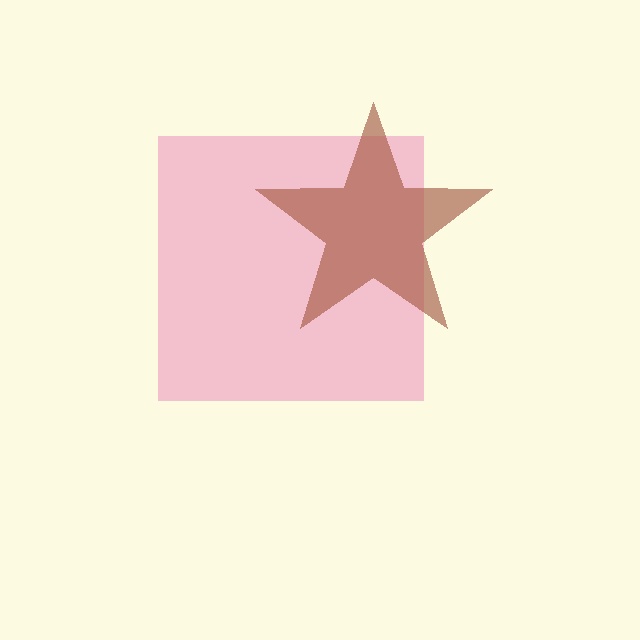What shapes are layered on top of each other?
The layered shapes are: a pink square, a brown star.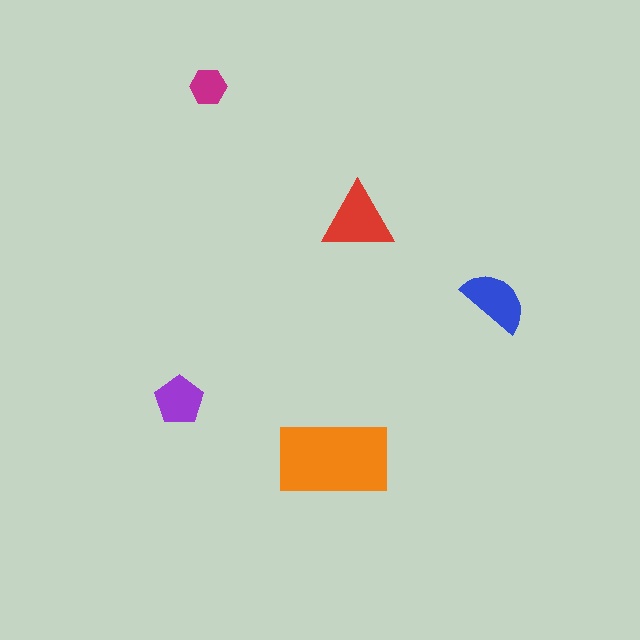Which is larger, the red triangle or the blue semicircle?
The red triangle.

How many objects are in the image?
There are 5 objects in the image.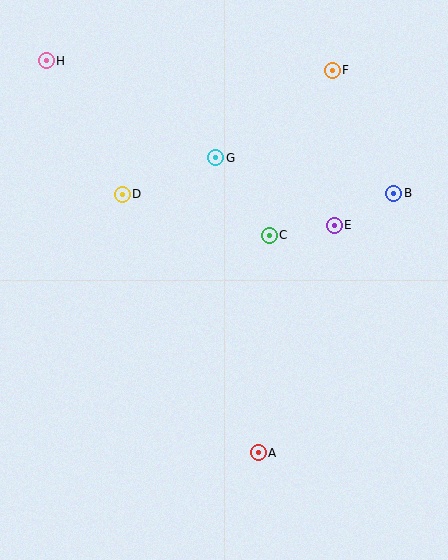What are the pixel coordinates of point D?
Point D is at (122, 194).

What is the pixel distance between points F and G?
The distance between F and G is 146 pixels.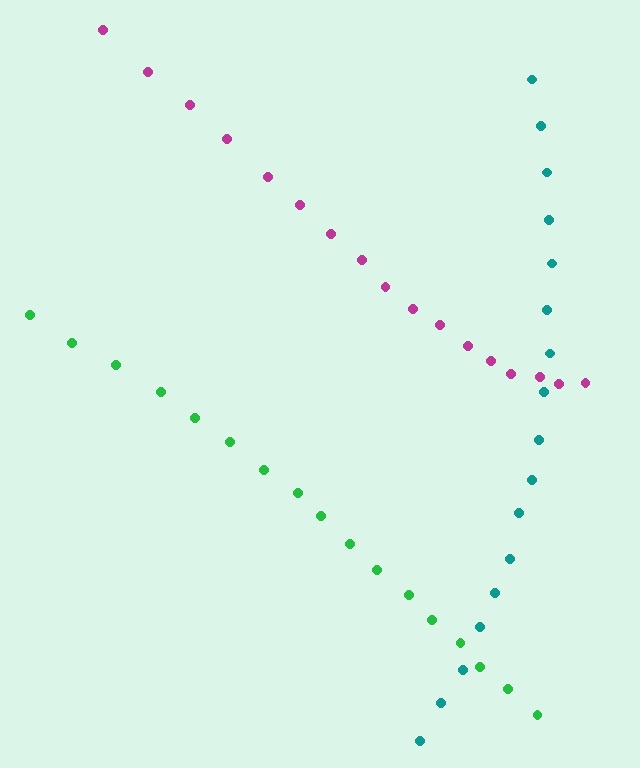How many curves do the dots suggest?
There are 3 distinct paths.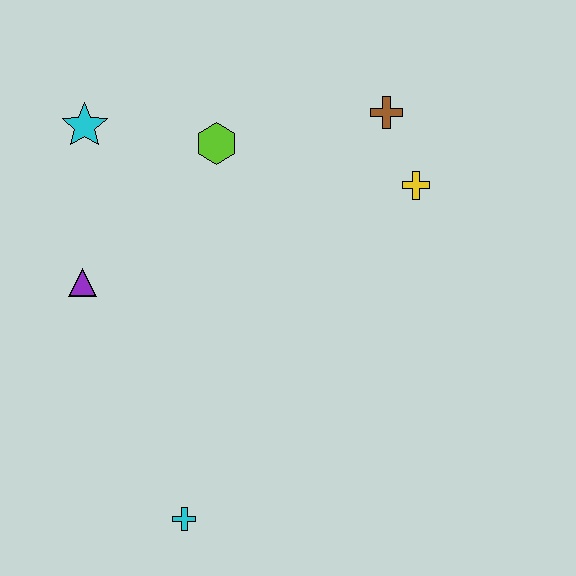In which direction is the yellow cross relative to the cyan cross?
The yellow cross is above the cyan cross.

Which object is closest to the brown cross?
The yellow cross is closest to the brown cross.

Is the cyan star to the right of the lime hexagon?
No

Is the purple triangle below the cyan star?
Yes